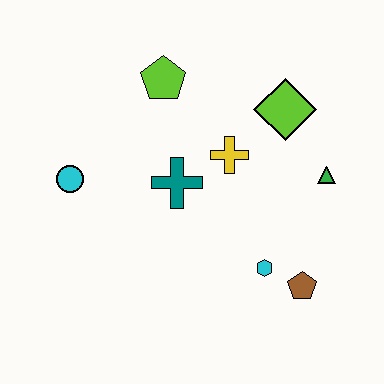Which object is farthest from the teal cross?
The brown pentagon is farthest from the teal cross.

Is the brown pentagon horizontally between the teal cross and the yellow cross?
No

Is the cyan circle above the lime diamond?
No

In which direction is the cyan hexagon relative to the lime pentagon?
The cyan hexagon is below the lime pentagon.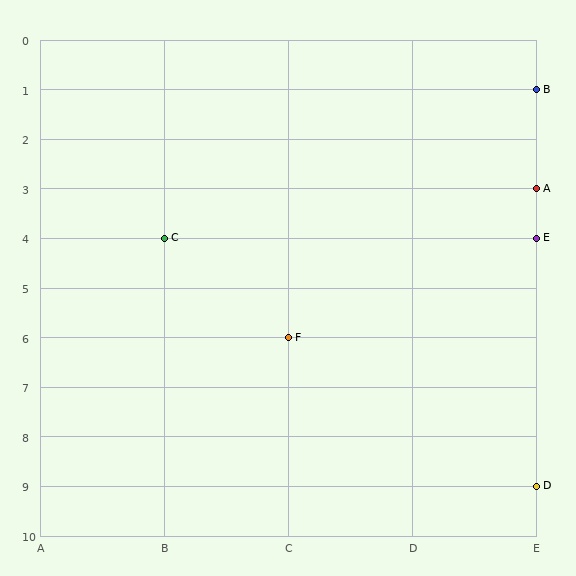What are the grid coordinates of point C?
Point C is at grid coordinates (B, 4).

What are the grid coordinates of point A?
Point A is at grid coordinates (E, 3).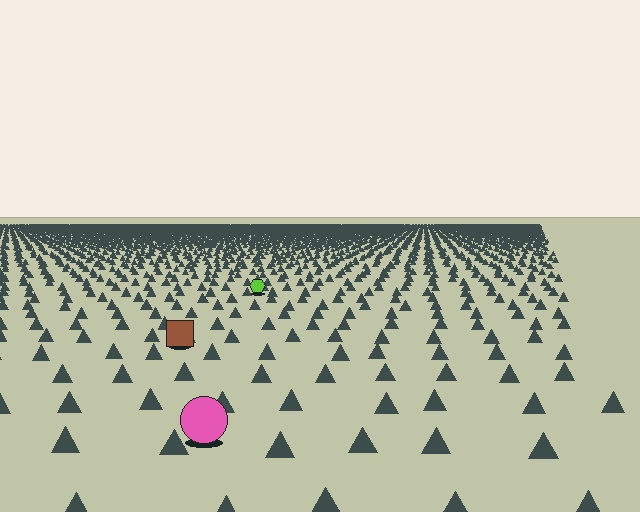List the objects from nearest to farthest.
From nearest to farthest: the pink circle, the brown square, the lime hexagon.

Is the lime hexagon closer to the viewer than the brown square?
No. The brown square is closer — you can tell from the texture gradient: the ground texture is coarser near it.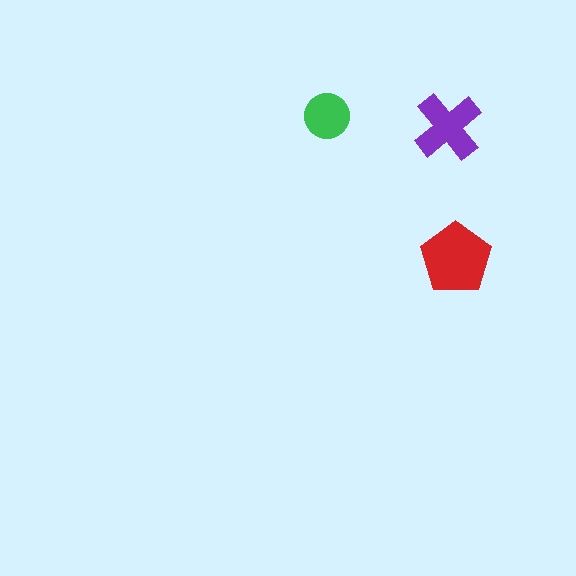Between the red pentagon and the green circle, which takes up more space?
The red pentagon.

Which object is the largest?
The red pentagon.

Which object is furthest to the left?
The green circle is leftmost.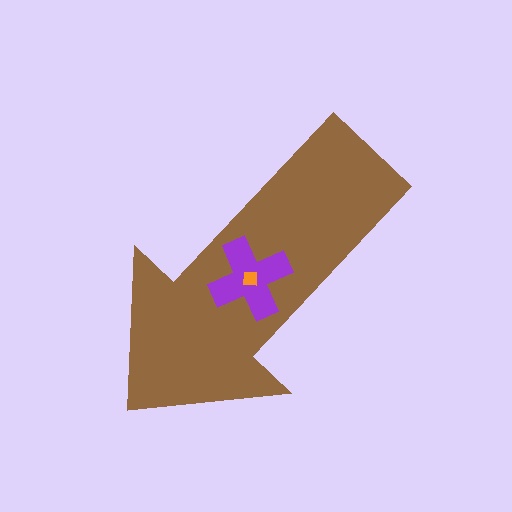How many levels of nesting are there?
3.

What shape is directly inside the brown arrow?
The purple cross.